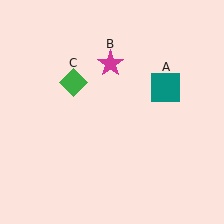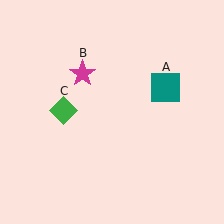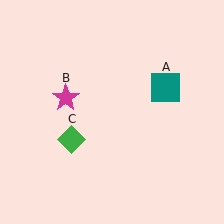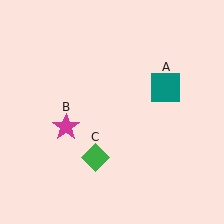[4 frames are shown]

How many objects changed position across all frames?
2 objects changed position: magenta star (object B), green diamond (object C).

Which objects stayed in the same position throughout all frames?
Teal square (object A) remained stationary.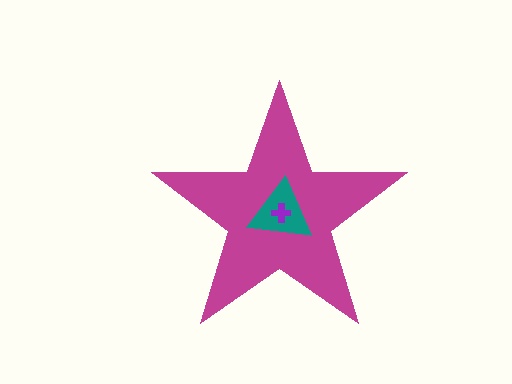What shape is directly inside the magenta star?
The teal triangle.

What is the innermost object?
The purple cross.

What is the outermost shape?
The magenta star.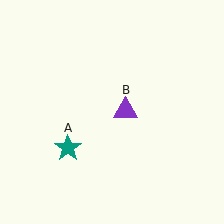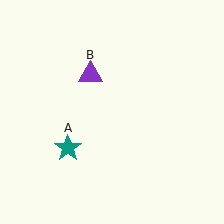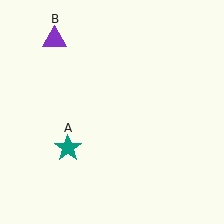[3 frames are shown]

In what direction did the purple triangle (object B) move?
The purple triangle (object B) moved up and to the left.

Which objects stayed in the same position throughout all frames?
Teal star (object A) remained stationary.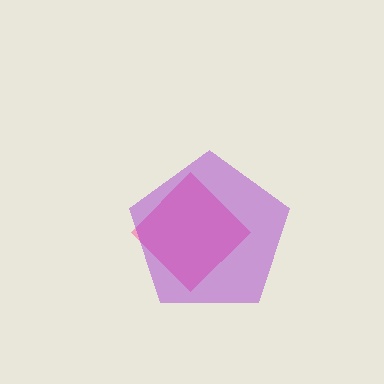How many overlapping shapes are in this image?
There are 2 overlapping shapes in the image.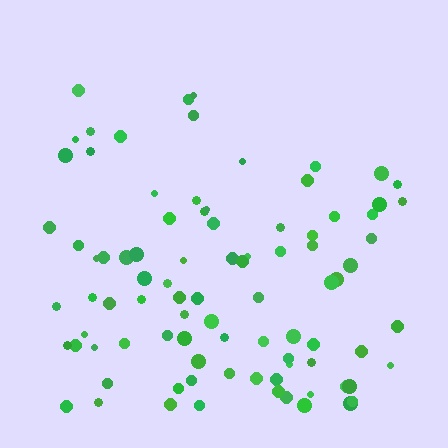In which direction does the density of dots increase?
From top to bottom, with the bottom side densest.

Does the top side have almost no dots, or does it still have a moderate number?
Still a moderate number, just noticeably fewer than the bottom.